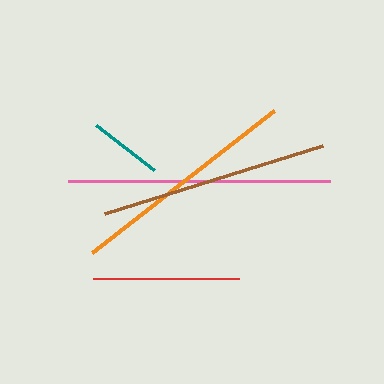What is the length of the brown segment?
The brown segment is approximately 229 pixels long.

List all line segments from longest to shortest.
From longest to shortest: pink, orange, brown, red, teal.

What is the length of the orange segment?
The orange segment is approximately 231 pixels long.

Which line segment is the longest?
The pink line is the longest at approximately 262 pixels.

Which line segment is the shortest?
The teal line is the shortest at approximately 73 pixels.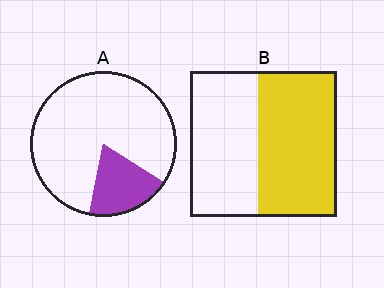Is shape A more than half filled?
No.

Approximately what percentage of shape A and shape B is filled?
A is approximately 20% and B is approximately 55%.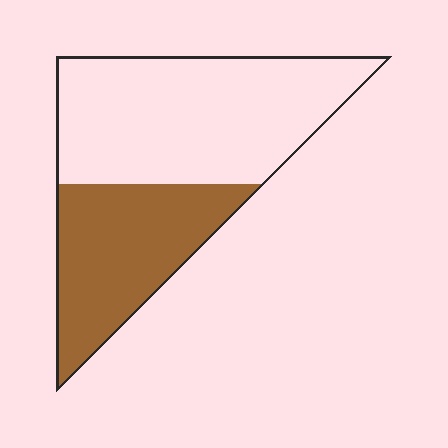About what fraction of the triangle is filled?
About three eighths (3/8).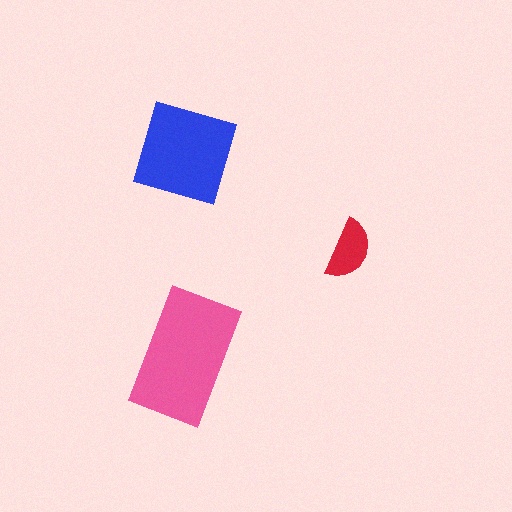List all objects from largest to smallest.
The pink rectangle, the blue square, the red semicircle.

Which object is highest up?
The blue square is topmost.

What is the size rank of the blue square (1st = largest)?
2nd.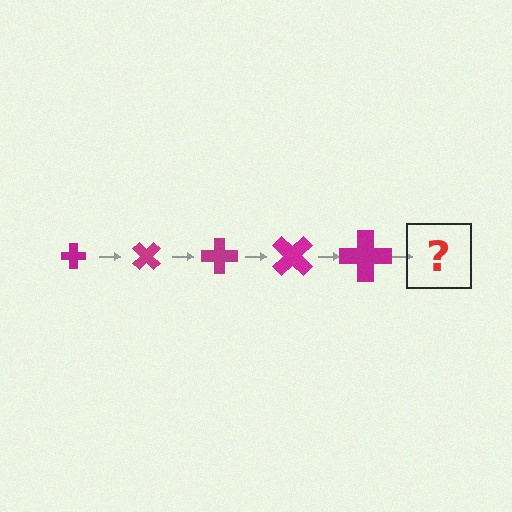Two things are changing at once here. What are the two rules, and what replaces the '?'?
The two rules are that the cross grows larger each step and it rotates 45 degrees each step. The '?' should be a cross, larger than the previous one and rotated 225 degrees from the start.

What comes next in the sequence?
The next element should be a cross, larger than the previous one and rotated 225 degrees from the start.